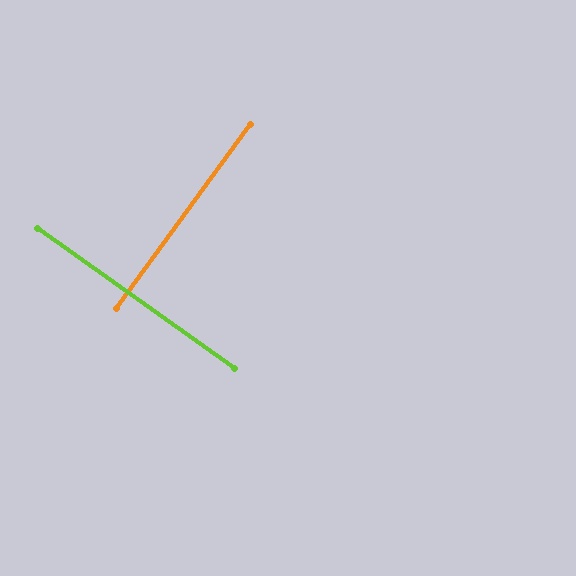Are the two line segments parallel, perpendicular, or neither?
Perpendicular — they meet at approximately 89°.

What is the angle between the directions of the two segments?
Approximately 89 degrees.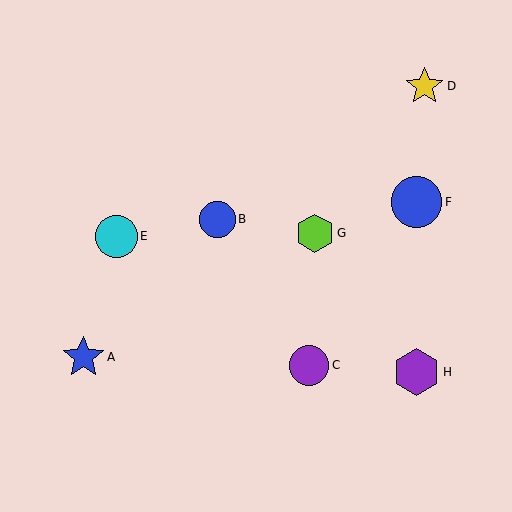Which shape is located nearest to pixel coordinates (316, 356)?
The purple circle (labeled C) at (309, 365) is nearest to that location.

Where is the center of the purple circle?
The center of the purple circle is at (309, 365).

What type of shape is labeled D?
Shape D is a yellow star.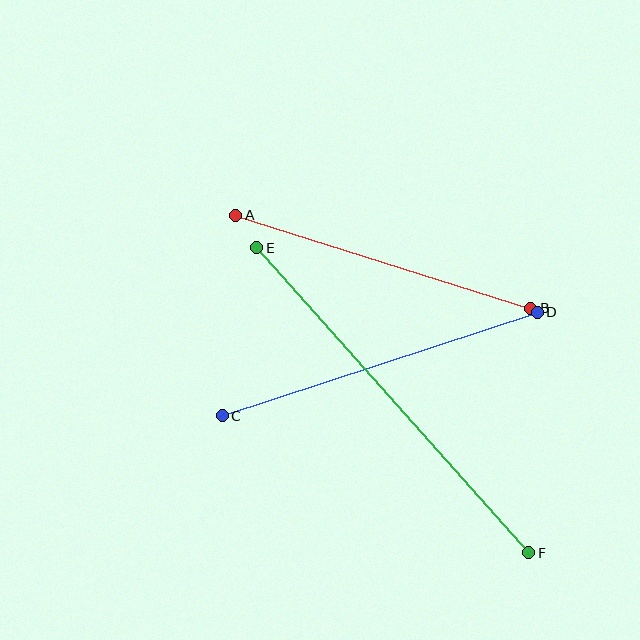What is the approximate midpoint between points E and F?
The midpoint is at approximately (393, 400) pixels.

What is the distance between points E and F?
The distance is approximately 409 pixels.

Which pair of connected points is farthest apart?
Points E and F are farthest apart.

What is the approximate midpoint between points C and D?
The midpoint is at approximately (380, 364) pixels.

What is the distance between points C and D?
The distance is approximately 332 pixels.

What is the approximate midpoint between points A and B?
The midpoint is at approximately (383, 262) pixels.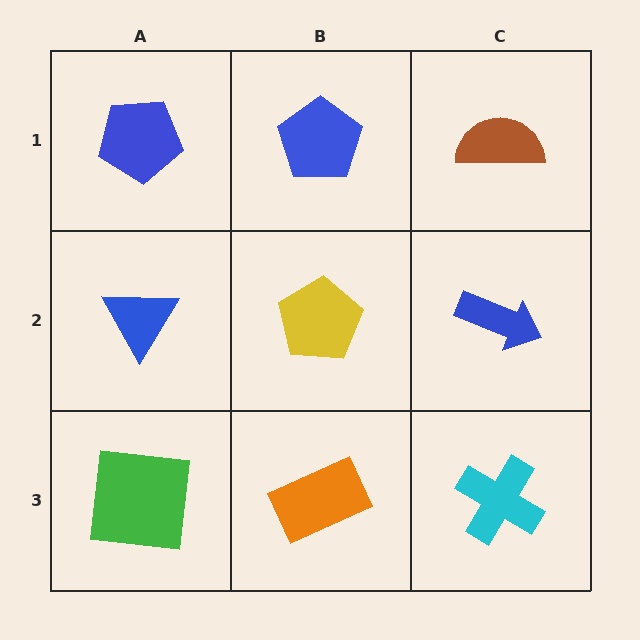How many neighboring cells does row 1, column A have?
2.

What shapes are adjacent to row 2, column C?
A brown semicircle (row 1, column C), a cyan cross (row 3, column C), a yellow pentagon (row 2, column B).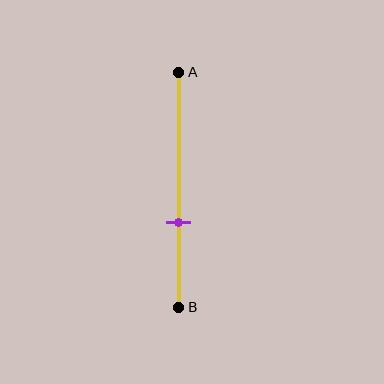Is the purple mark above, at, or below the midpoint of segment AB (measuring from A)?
The purple mark is below the midpoint of segment AB.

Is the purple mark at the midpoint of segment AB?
No, the mark is at about 65% from A, not at the 50% midpoint.